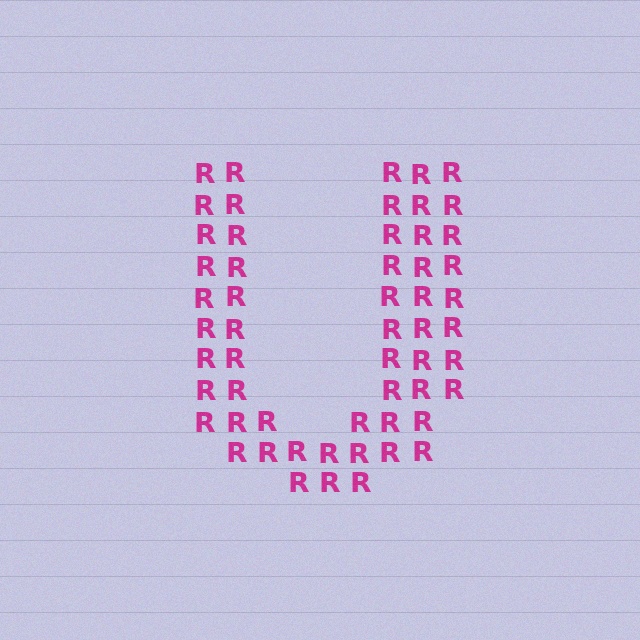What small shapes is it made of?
It is made of small letter R's.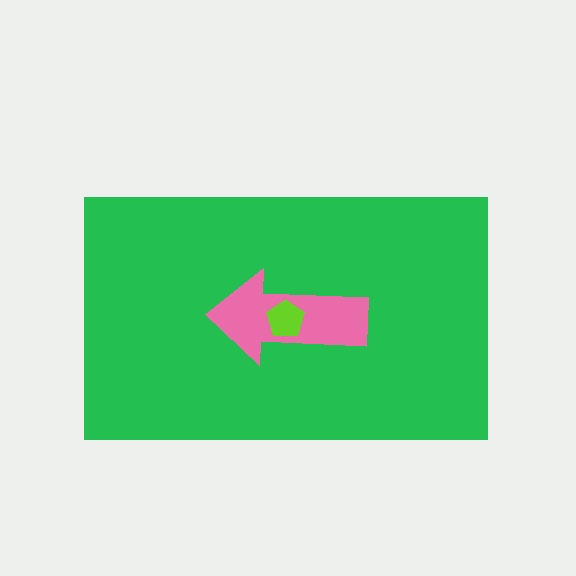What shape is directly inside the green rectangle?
The pink arrow.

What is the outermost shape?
The green rectangle.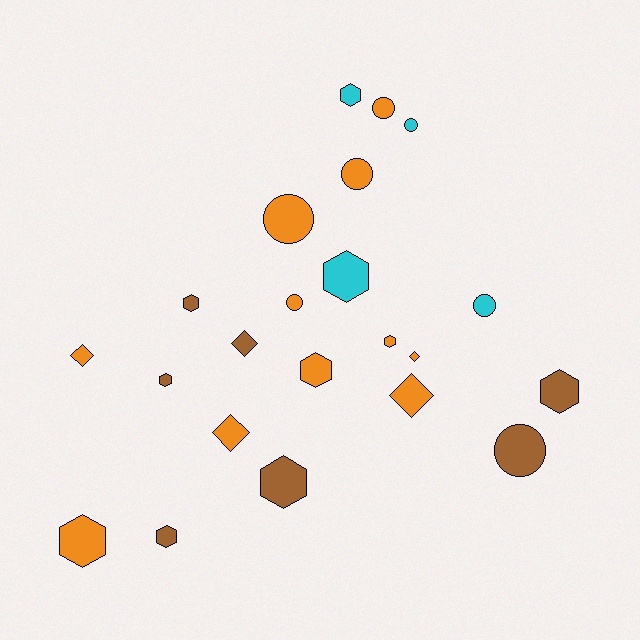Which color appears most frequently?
Orange, with 11 objects.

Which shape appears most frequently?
Hexagon, with 10 objects.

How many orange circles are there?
There are 4 orange circles.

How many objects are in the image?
There are 22 objects.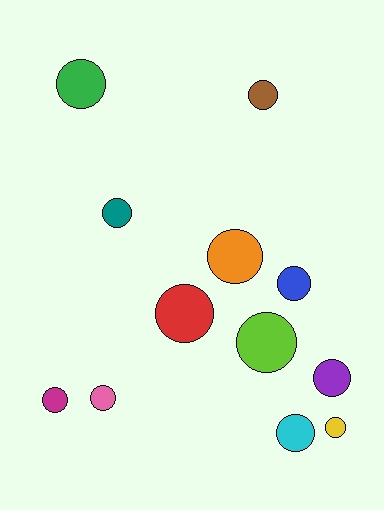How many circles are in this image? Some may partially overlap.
There are 12 circles.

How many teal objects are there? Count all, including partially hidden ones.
There is 1 teal object.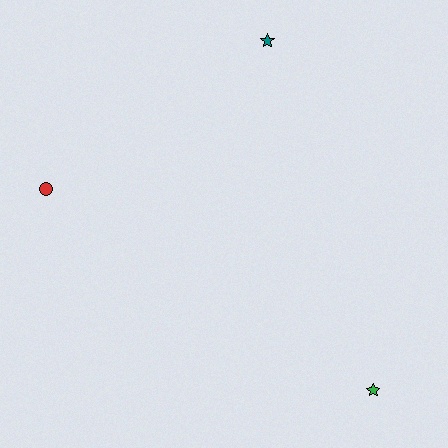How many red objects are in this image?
There is 1 red object.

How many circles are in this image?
There is 1 circle.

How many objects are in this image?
There are 3 objects.